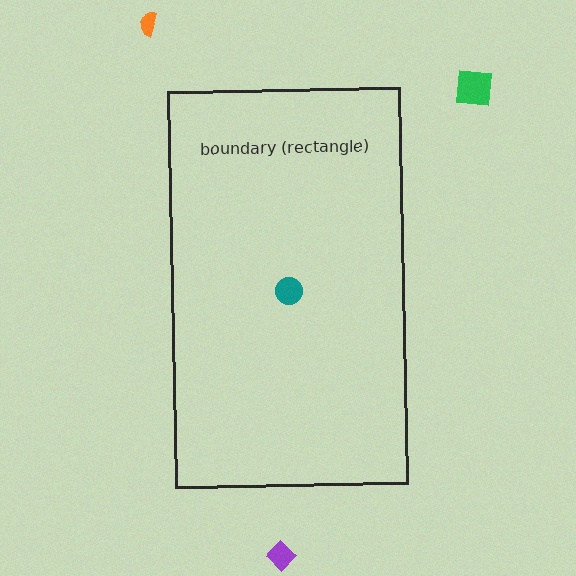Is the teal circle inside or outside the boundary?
Inside.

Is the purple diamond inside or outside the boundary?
Outside.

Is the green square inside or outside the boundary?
Outside.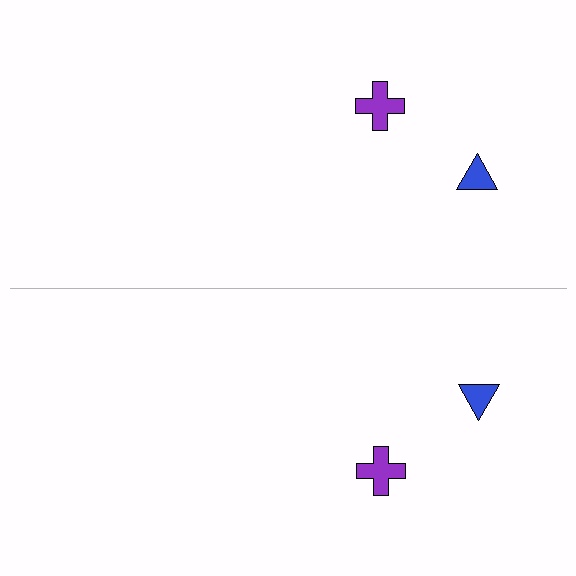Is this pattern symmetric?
Yes, this pattern has bilateral (reflection) symmetry.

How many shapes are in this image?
There are 4 shapes in this image.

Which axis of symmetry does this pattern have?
The pattern has a horizontal axis of symmetry running through the center of the image.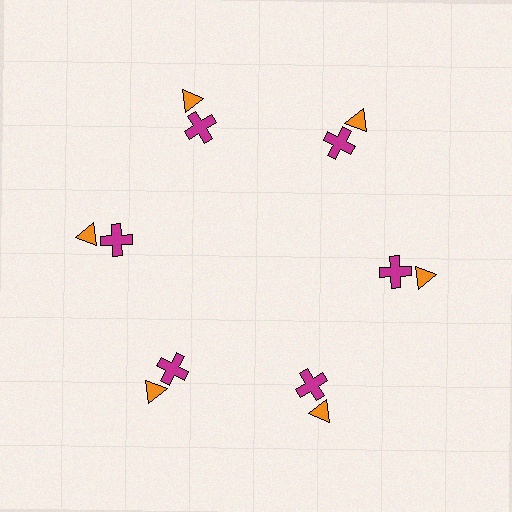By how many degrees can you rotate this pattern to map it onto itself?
The pattern maps onto itself every 60 degrees of rotation.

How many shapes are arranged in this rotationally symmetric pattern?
There are 12 shapes, arranged in 6 groups of 2.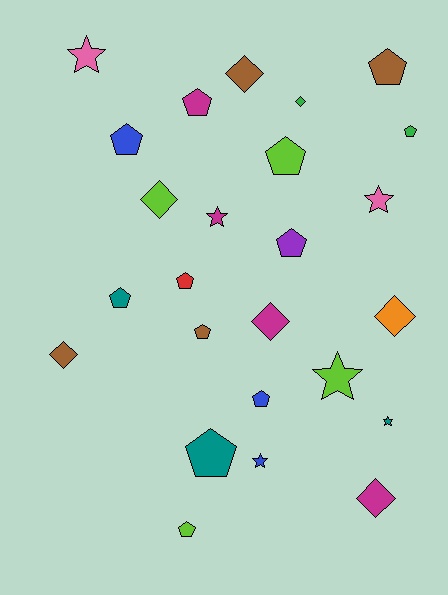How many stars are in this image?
There are 6 stars.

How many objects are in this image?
There are 25 objects.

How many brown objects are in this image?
There are 4 brown objects.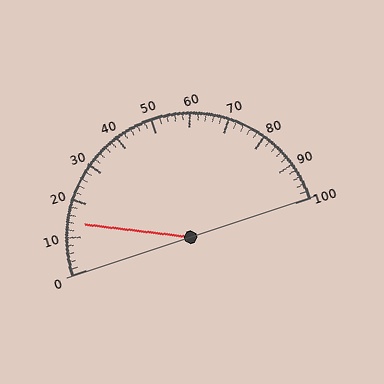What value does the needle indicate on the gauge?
The needle indicates approximately 14.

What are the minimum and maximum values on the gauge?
The gauge ranges from 0 to 100.